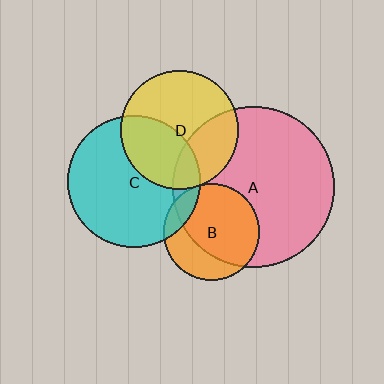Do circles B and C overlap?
Yes.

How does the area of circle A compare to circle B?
Approximately 2.8 times.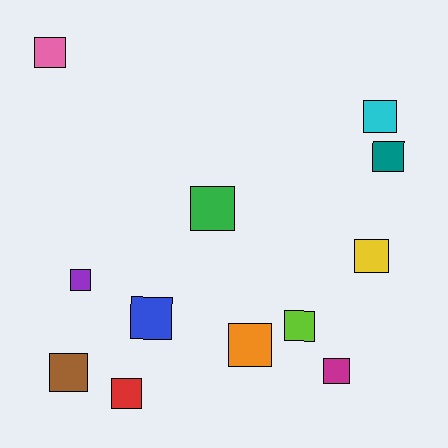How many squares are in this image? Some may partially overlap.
There are 12 squares.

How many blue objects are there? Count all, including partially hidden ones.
There is 1 blue object.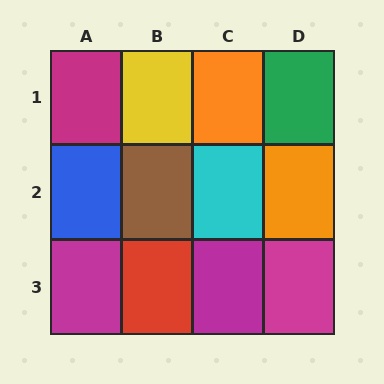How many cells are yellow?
1 cell is yellow.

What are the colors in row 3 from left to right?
Magenta, red, magenta, magenta.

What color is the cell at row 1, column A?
Magenta.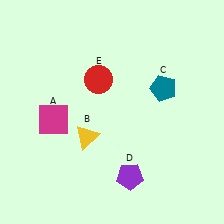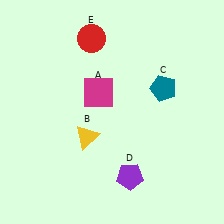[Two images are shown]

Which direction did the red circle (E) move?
The red circle (E) moved up.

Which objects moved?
The objects that moved are: the magenta square (A), the red circle (E).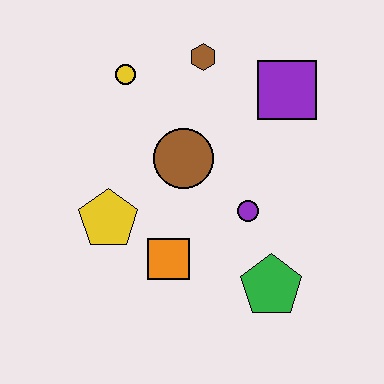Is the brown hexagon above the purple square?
Yes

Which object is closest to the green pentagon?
The purple circle is closest to the green pentagon.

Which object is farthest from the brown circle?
The green pentagon is farthest from the brown circle.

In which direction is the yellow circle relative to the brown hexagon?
The yellow circle is to the left of the brown hexagon.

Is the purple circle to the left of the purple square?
Yes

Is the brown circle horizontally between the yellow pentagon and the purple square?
Yes